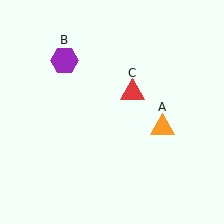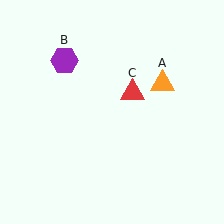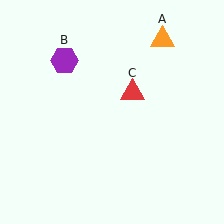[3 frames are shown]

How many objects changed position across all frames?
1 object changed position: orange triangle (object A).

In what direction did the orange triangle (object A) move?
The orange triangle (object A) moved up.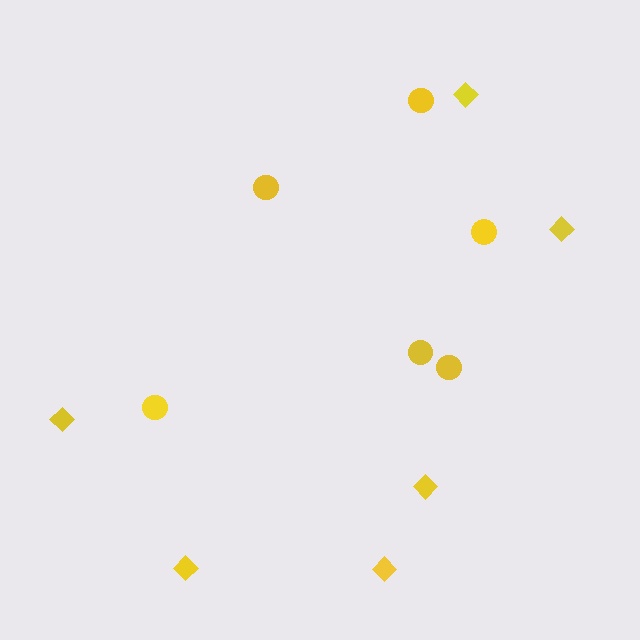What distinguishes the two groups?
There are 2 groups: one group of diamonds (6) and one group of circles (6).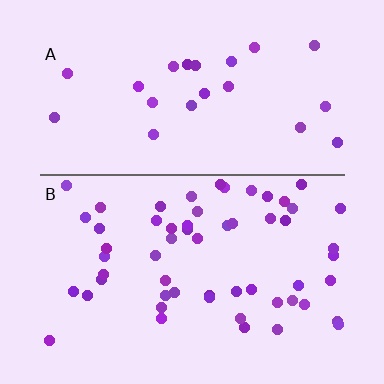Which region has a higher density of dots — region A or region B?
B (the bottom).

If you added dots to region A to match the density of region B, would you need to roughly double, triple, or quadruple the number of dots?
Approximately triple.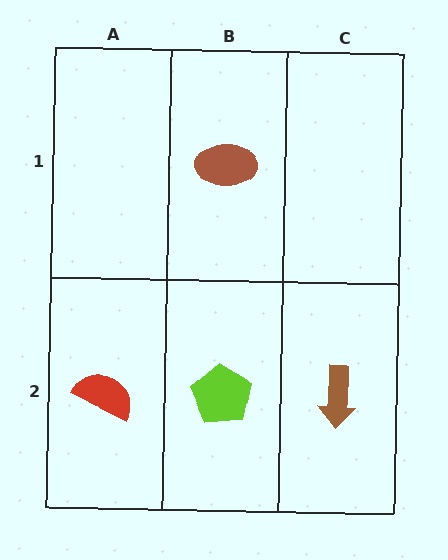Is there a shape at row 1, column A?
No, that cell is empty.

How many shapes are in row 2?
3 shapes.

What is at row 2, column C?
A brown arrow.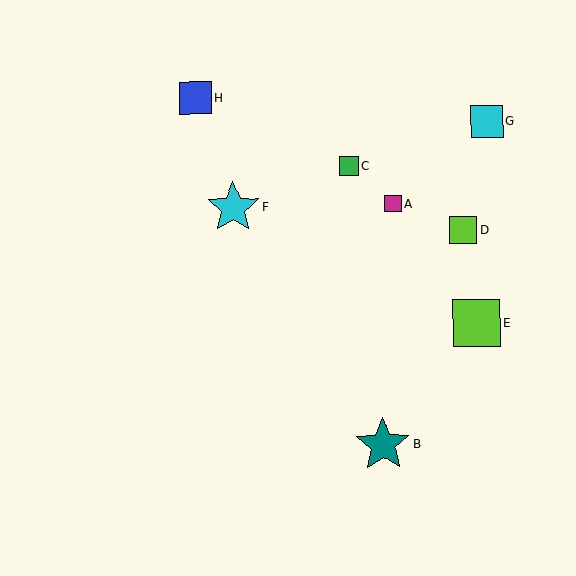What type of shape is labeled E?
Shape E is a lime square.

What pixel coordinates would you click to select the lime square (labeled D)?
Click at (463, 230) to select the lime square D.